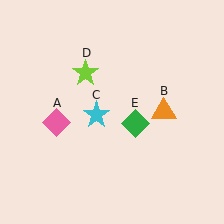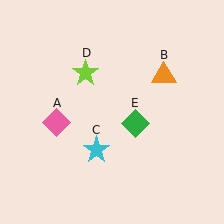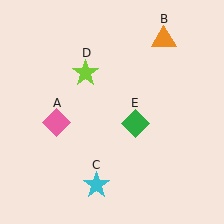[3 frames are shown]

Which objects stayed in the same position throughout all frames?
Pink diamond (object A) and lime star (object D) and green diamond (object E) remained stationary.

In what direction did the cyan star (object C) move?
The cyan star (object C) moved down.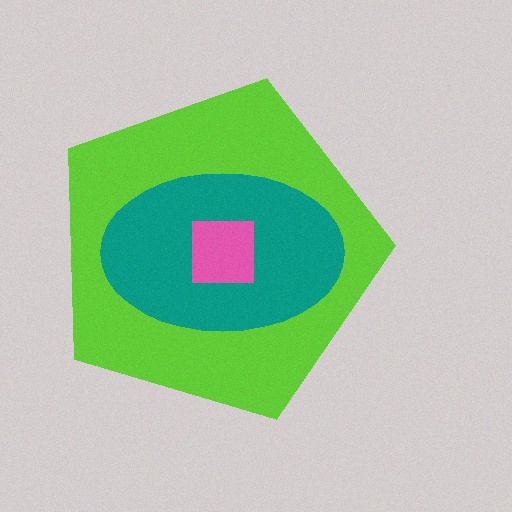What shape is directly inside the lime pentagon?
The teal ellipse.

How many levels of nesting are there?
3.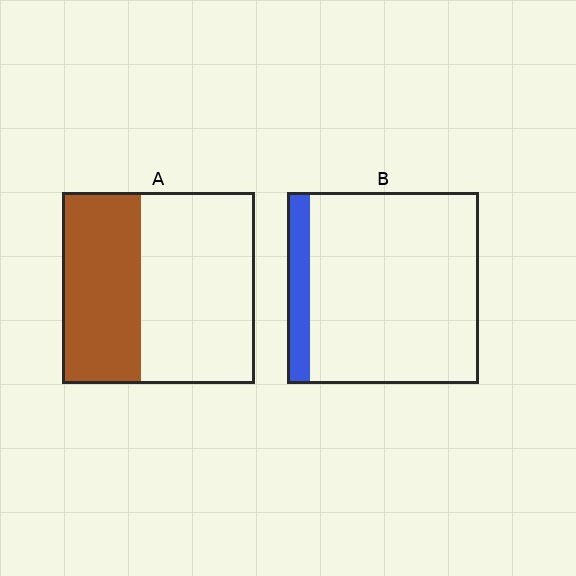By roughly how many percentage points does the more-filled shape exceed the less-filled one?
By roughly 30 percentage points (A over B).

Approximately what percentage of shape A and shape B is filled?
A is approximately 40% and B is approximately 10%.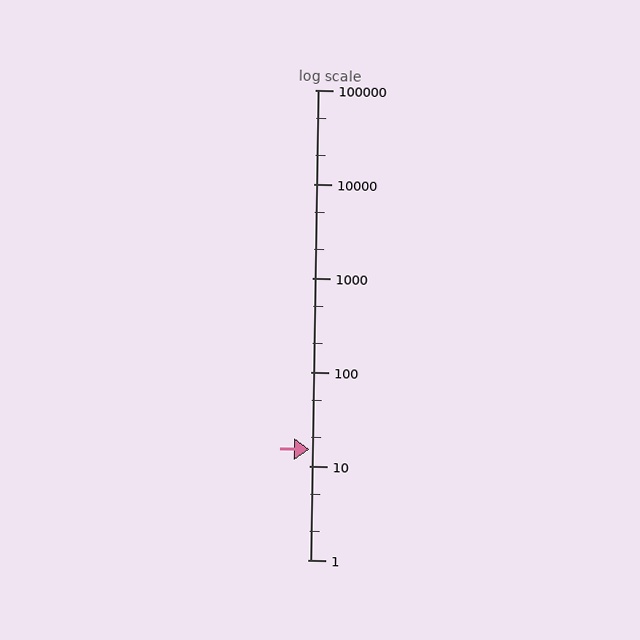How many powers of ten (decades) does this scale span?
The scale spans 5 decades, from 1 to 100000.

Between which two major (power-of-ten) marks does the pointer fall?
The pointer is between 10 and 100.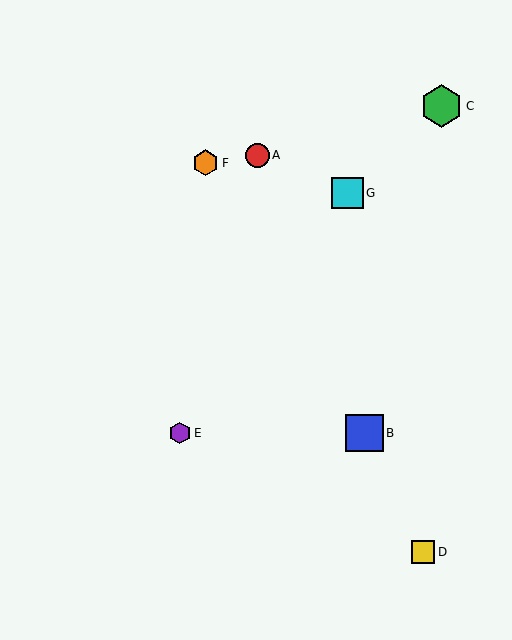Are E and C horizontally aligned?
No, E is at y≈433 and C is at y≈106.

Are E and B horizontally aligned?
Yes, both are at y≈433.